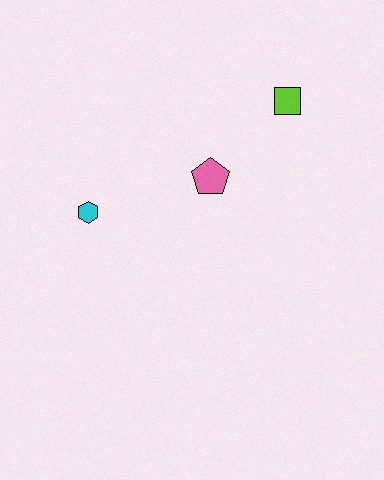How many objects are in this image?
There are 3 objects.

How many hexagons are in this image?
There is 1 hexagon.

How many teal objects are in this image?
There are no teal objects.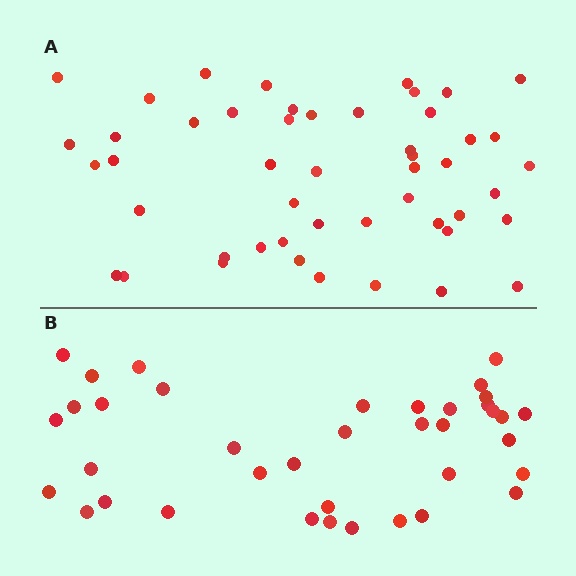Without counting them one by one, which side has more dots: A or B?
Region A (the top region) has more dots.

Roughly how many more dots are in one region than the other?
Region A has roughly 12 or so more dots than region B.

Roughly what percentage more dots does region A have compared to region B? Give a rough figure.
About 30% more.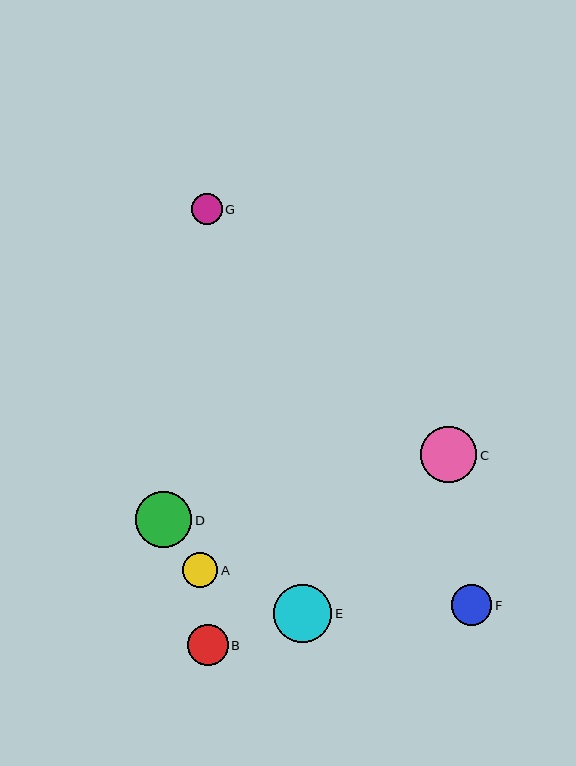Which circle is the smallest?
Circle G is the smallest with a size of approximately 31 pixels.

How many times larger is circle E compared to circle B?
Circle E is approximately 1.4 times the size of circle B.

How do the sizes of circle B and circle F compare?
Circle B and circle F are approximately the same size.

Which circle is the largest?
Circle E is the largest with a size of approximately 58 pixels.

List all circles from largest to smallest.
From largest to smallest: E, C, D, B, F, A, G.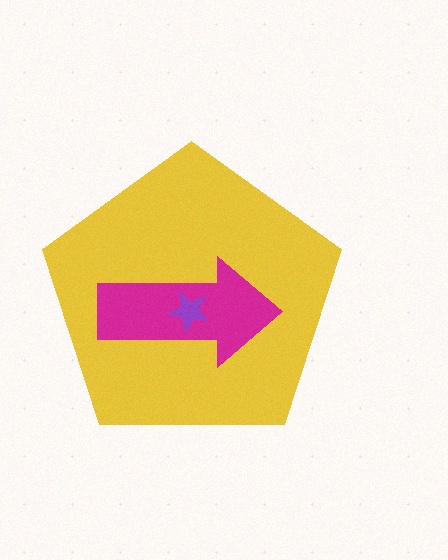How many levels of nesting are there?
3.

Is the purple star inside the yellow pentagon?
Yes.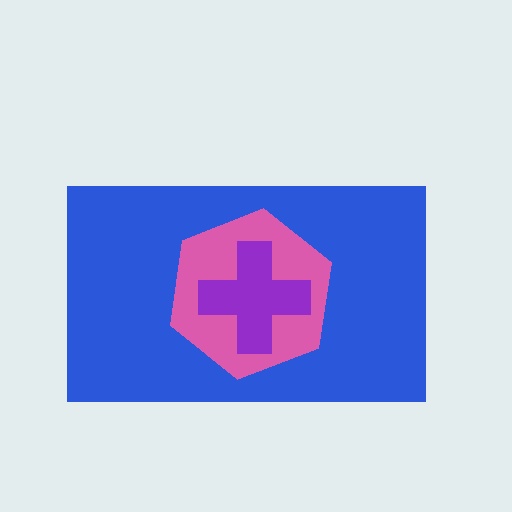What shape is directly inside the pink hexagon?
The purple cross.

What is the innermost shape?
The purple cross.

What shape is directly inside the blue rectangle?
The pink hexagon.